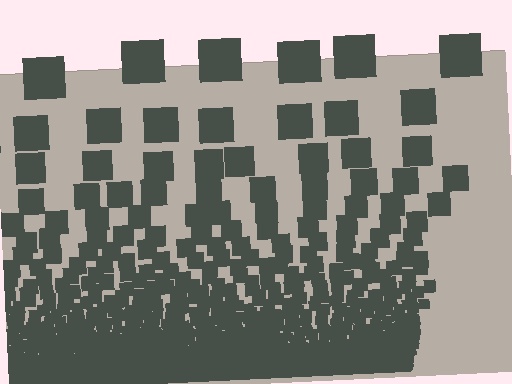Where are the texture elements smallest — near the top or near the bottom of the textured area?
Near the bottom.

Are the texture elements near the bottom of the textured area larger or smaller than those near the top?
Smaller. The gradient is inverted — elements near the bottom are smaller and denser.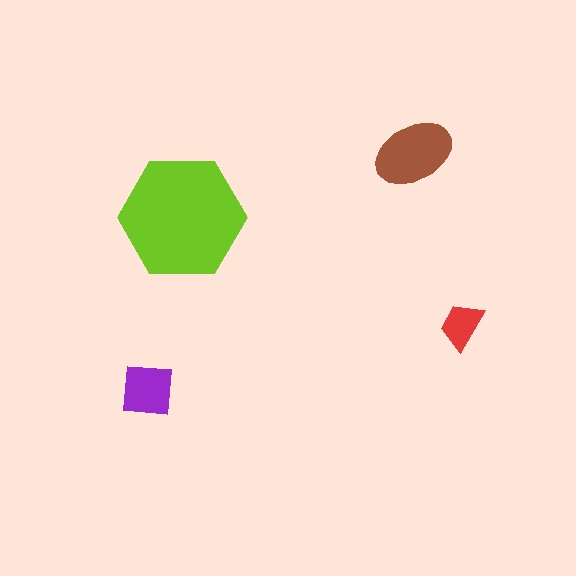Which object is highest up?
The brown ellipse is topmost.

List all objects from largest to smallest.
The lime hexagon, the brown ellipse, the purple square, the red trapezoid.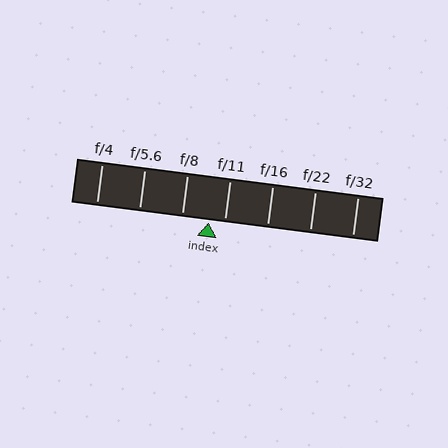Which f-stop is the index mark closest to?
The index mark is closest to f/11.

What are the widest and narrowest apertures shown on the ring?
The widest aperture shown is f/4 and the narrowest is f/32.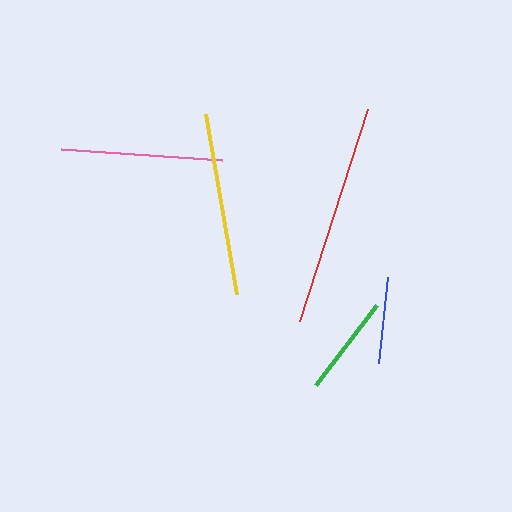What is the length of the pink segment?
The pink segment is approximately 161 pixels long.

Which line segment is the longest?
The red line is the longest at approximately 222 pixels.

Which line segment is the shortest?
The blue line is the shortest at approximately 86 pixels.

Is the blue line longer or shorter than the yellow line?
The yellow line is longer than the blue line.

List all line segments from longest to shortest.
From longest to shortest: red, yellow, pink, green, blue.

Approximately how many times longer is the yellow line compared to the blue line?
The yellow line is approximately 2.1 times the length of the blue line.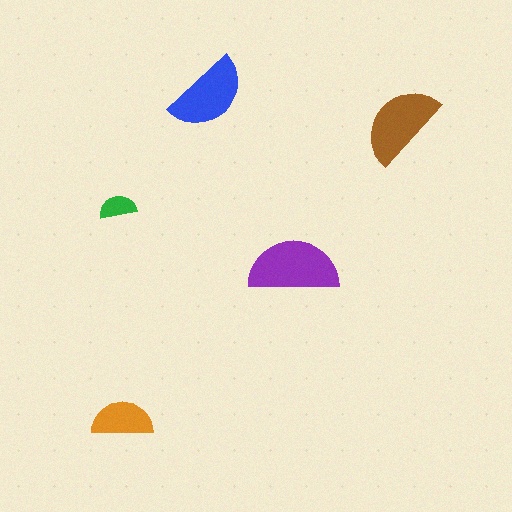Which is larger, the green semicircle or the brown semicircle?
The brown one.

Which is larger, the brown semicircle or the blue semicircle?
The brown one.